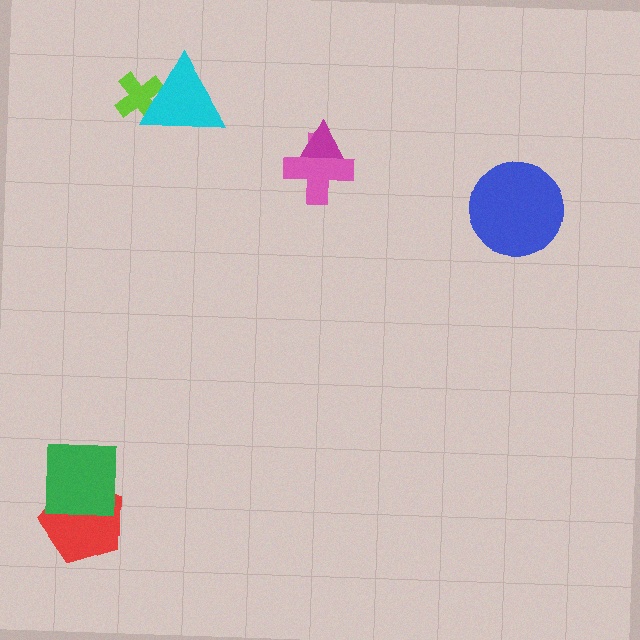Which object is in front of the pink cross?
The magenta triangle is in front of the pink cross.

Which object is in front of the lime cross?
The cyan triangle is in front of the lime cross.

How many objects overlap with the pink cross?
1 object overlaps with the pink cross.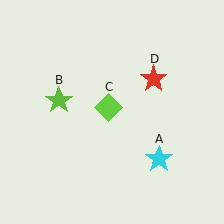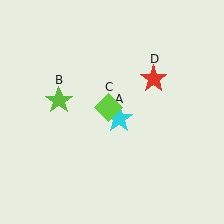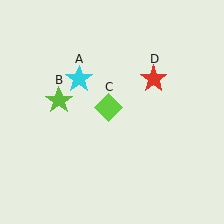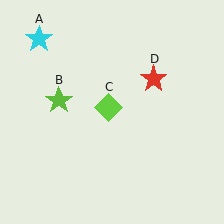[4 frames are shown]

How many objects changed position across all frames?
1 object changed position: cyan star (object A).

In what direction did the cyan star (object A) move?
The cyan star (object A) moved up and to the left.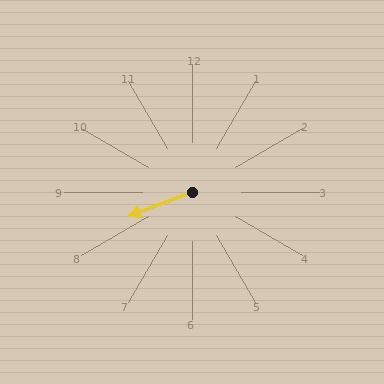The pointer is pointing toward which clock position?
Roughly 8 o'clock.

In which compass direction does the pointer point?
West.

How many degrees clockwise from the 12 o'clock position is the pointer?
Approximately 249 degrees.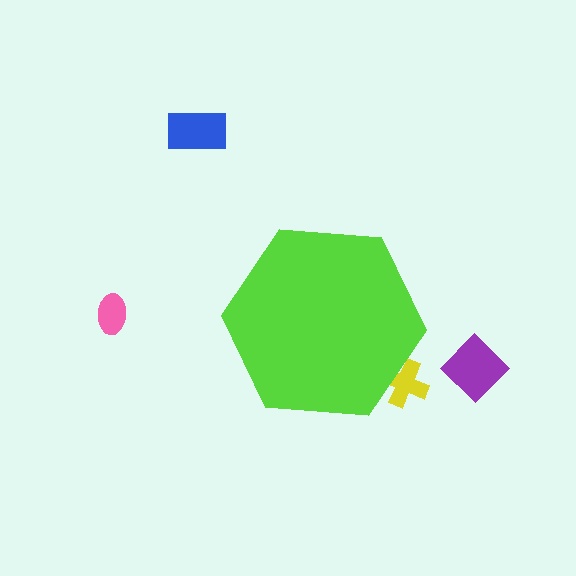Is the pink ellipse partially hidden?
No, the pink ellipse is fully visible.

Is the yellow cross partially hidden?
Yes, the yellow cross is partially hidden behind the lime hexagon.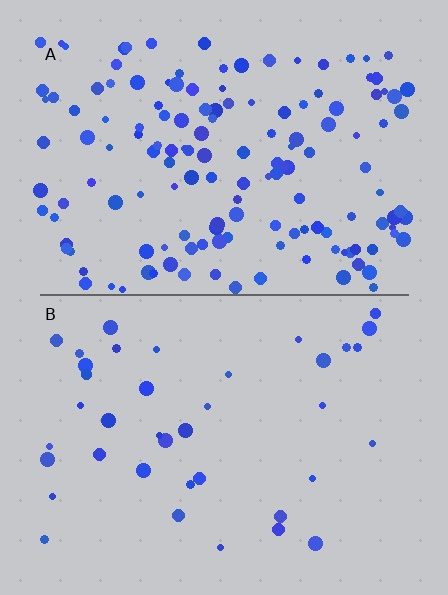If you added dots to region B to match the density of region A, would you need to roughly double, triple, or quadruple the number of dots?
Approximately quadruple.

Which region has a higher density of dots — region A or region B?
A (the top).